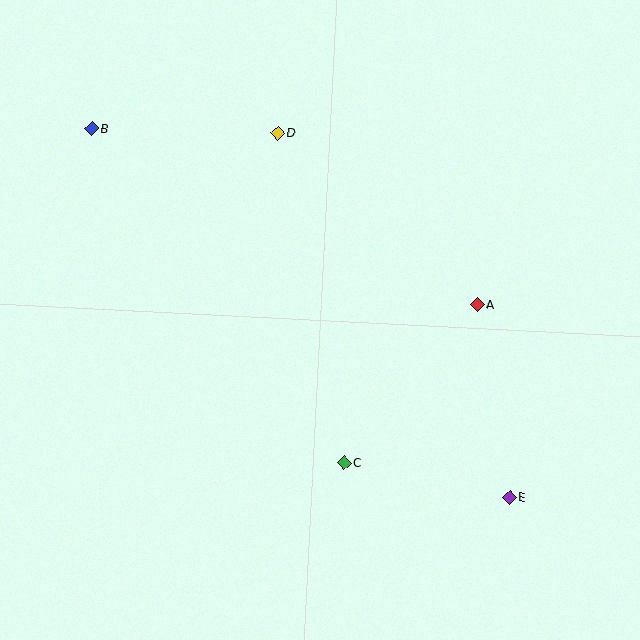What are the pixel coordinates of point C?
Point C is at (344, 462).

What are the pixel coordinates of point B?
Point B is at (92, 128).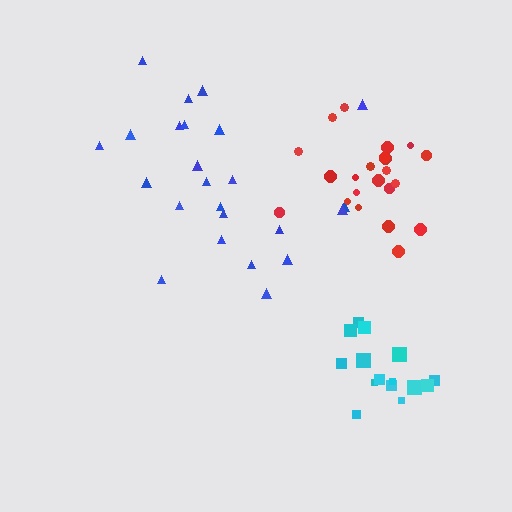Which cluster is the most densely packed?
Red.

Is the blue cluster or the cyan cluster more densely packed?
Cyan.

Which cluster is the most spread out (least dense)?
Blue.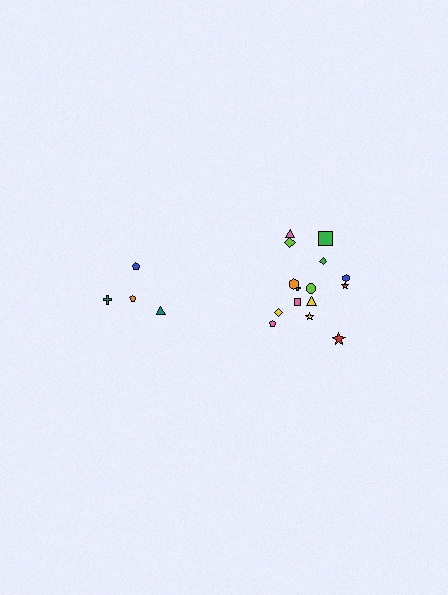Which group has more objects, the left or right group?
The right group.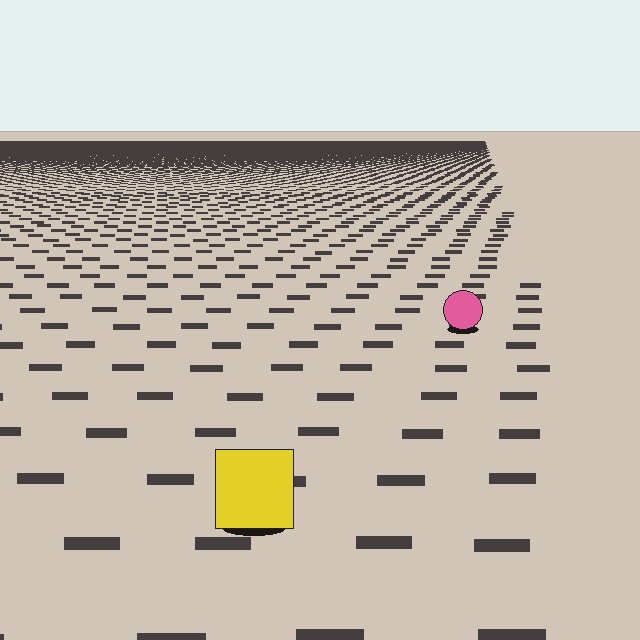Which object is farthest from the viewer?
The pink circle is farthest from the viewer. It appears smaller and the ground texture around it is denser.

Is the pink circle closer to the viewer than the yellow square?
No. The yellow square is closer — you can tell from the texture gradient: the ground texture is coarser near it.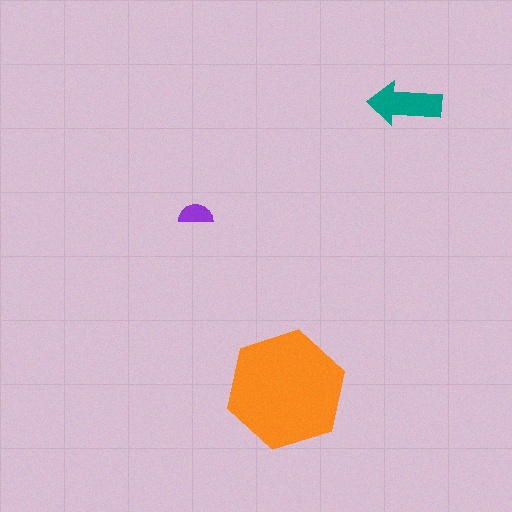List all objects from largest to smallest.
The orange hexagon, the teal arrow, the purple semicircle.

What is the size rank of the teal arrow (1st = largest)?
2nd.